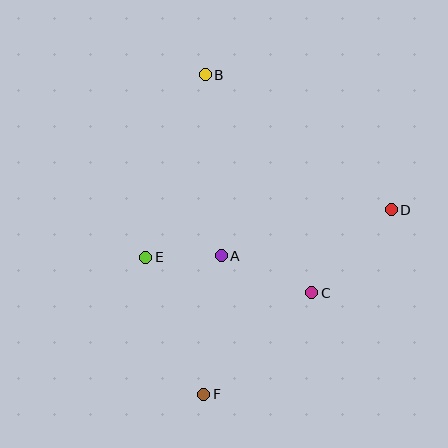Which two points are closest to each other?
Points A and E are closest to each other.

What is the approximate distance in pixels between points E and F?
The distance between E and F is approximately 149 pixels.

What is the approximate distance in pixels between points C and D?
The distance between C and D is approximately 115 pixels.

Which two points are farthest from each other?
Points B and F are farthest from each other.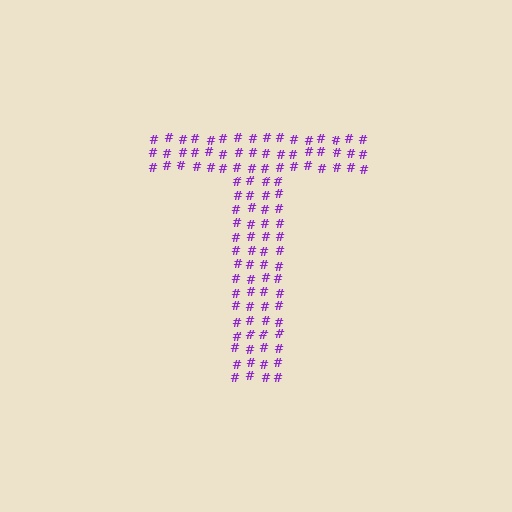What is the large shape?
The large shape is the letter T.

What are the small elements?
The small elements are hash symbols.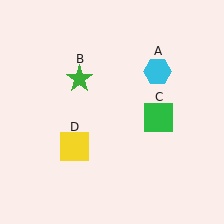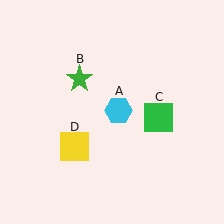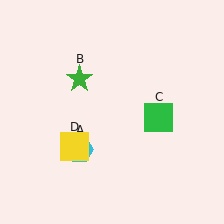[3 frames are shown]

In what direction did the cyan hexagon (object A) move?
The cyan hexagon (object A) moved down and to the left.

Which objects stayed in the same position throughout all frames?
Green star (object B) and green square (object C) and yellow square (object D) remained stationary.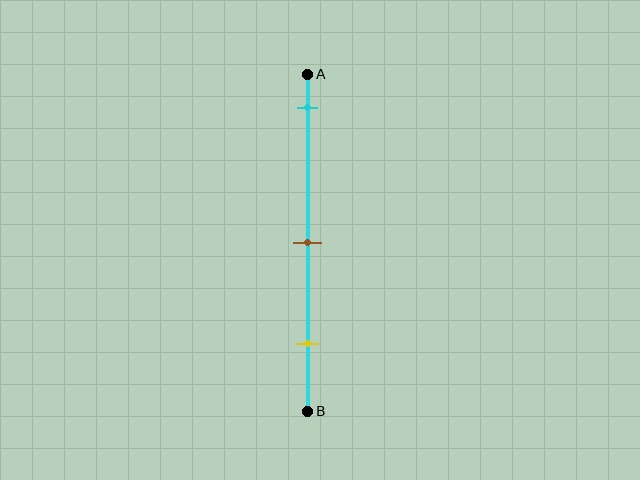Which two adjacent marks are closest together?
The brown and yellow marks are the closest adjacent pair.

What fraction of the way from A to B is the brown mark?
The brown mark is approximately 50% (0.5) of the way from A to B.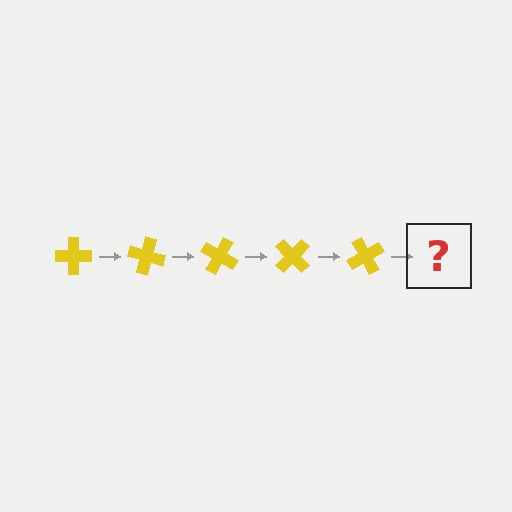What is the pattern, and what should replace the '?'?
The pattern is that the cross rotates 15 degrees each step. The '?' should be a yellow cross rotated 75 degrees.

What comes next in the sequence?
The next element should be a yellow cross rotated 75 degrees.